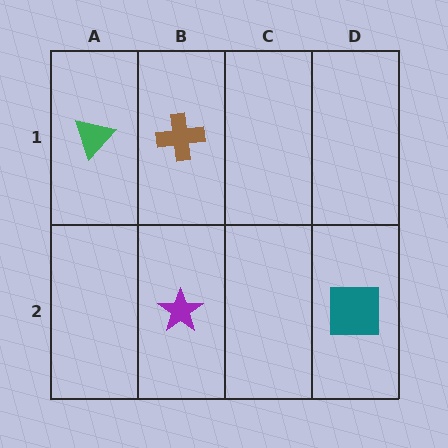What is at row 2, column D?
A teal square.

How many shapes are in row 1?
2 shapes.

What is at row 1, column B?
A brown cross.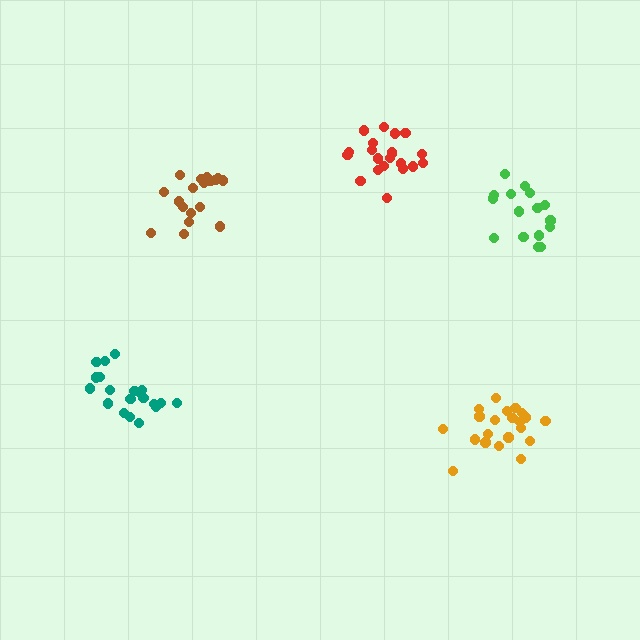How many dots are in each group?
Group 1: 21 dots, Group 2: 21 dots, Group 3: 18 dots, Group 4: 20 dots, Group 5: 16 dots (96 total).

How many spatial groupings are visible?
There are 5 spatial groupings.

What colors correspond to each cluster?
The clusters are colored: red, orange, brown, teal, green.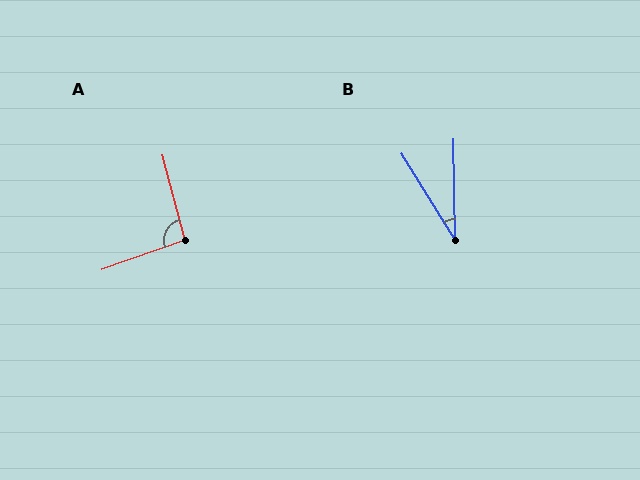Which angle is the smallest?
B, at approximately 31 degrees.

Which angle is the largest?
A, at approximately 95 degrees.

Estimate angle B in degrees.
Approximately 31 degrees.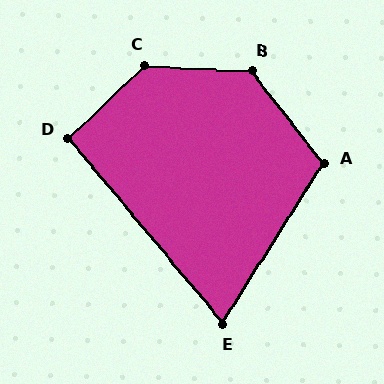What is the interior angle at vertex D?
Approximately 94 degrees (approximately right).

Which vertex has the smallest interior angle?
E, at approximately 72 degrees.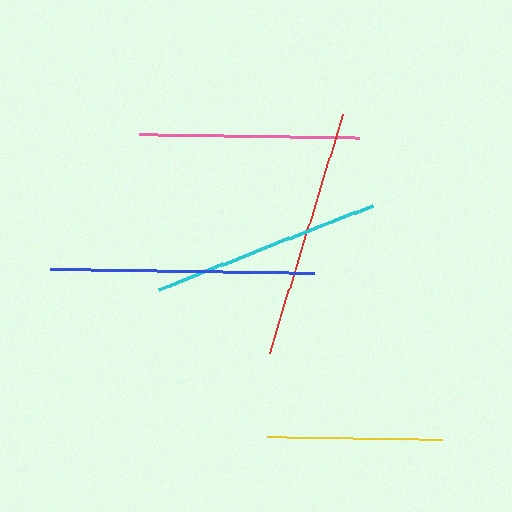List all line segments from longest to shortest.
From longest to shortest: blue, red, cyan, pink, yellow.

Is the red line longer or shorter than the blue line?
The blue line is longer than the red line.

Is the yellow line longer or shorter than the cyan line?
The cyan line is longer than the yellow line.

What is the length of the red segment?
The red segment is approximately 250 pixels long.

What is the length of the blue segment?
The blue segment is approximately 264 pixels long.